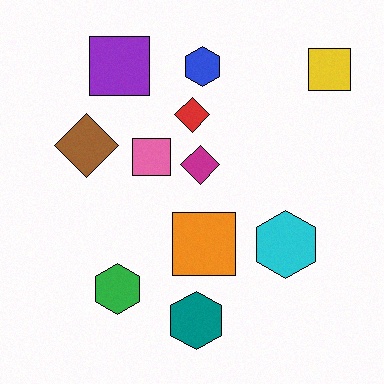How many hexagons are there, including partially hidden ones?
There are 4 hexagons.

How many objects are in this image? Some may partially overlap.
There are 11 objects.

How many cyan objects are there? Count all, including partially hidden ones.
There is 1 cyan object.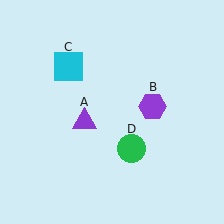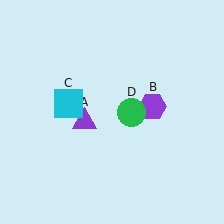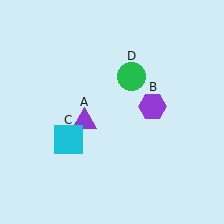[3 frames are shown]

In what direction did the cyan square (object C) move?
The cyan square (object C) moved down.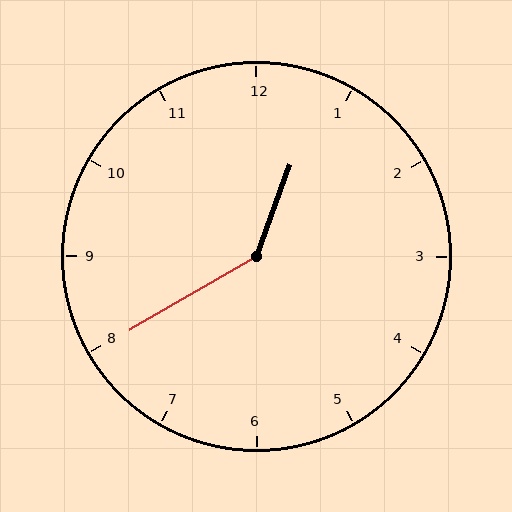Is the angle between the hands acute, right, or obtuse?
It is obtuse.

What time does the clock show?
12:40.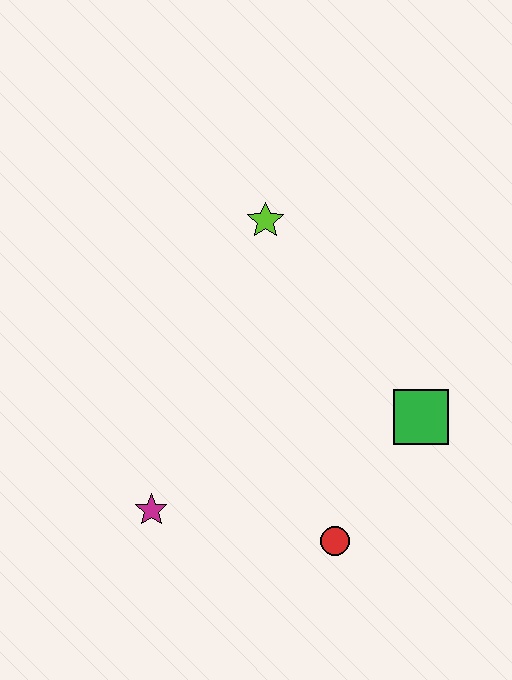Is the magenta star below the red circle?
No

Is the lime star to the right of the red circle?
No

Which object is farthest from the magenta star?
The lime star is farthest from the magenta star.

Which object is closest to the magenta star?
The red circle is closest to the magenta star.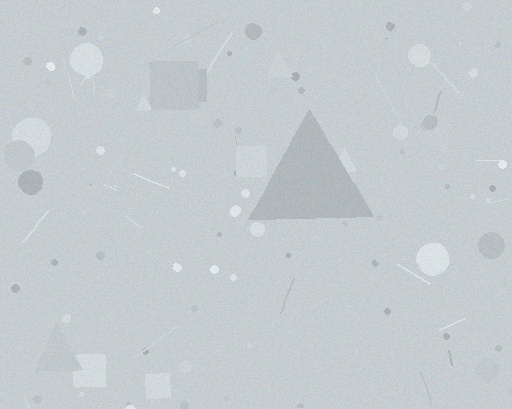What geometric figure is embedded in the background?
A triangle is embedded in the background.